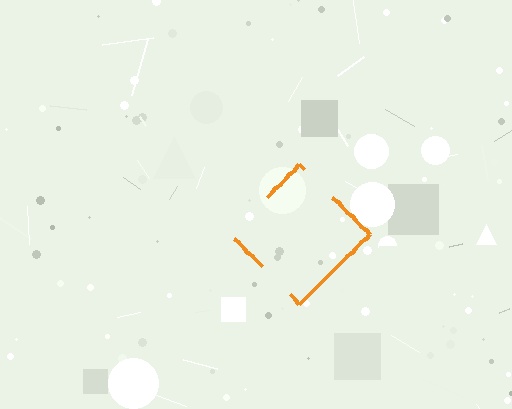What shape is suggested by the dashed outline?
The dashed outline suggests a diamond.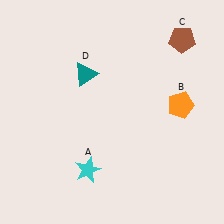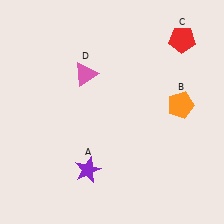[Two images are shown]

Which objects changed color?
A changed from cyan to purple. C changed from brown to red. D changed from teal to pink.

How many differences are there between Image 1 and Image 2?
There are 3 differences between the two images.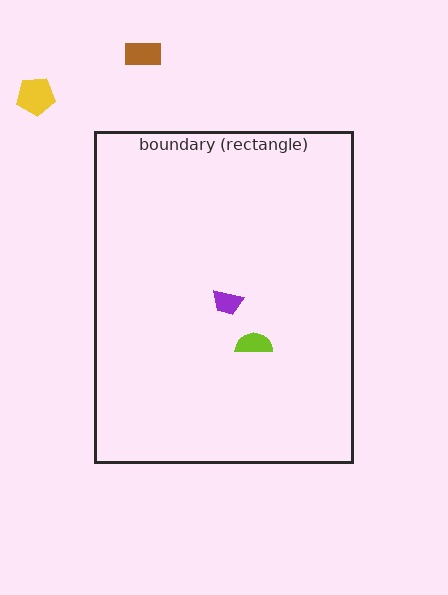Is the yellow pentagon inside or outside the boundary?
Outside.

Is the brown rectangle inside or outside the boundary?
Outside.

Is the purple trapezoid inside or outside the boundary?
Inside.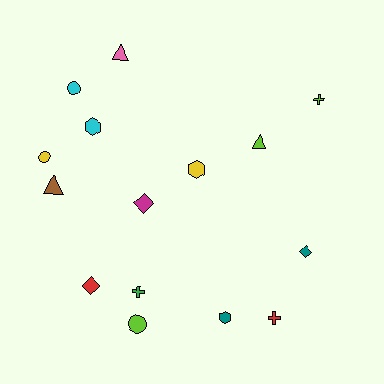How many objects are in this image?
There are 15 objects.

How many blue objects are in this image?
There are no blue objects.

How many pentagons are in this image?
There are no pentagons.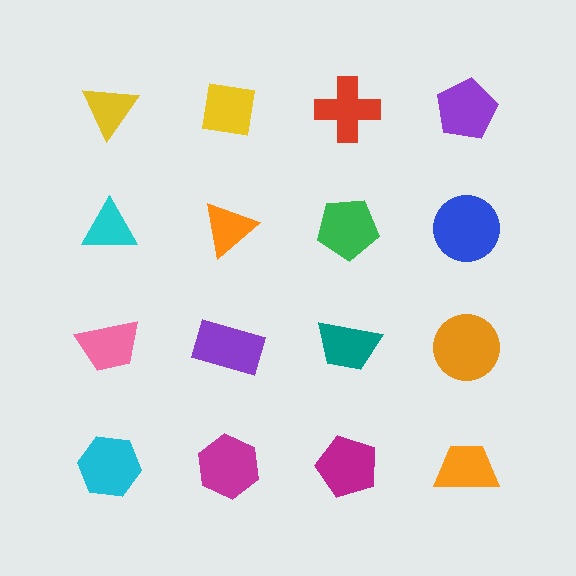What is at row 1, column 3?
A red cross.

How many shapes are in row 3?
4 shapes.